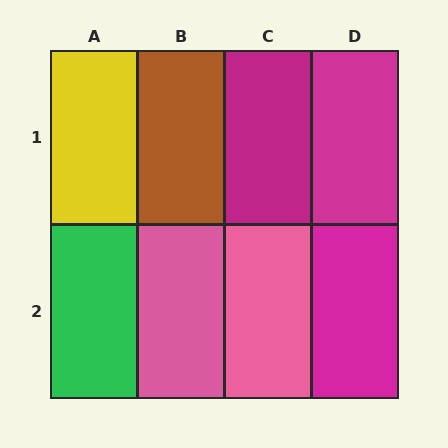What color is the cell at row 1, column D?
Magenta.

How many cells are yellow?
1 cell is yellow.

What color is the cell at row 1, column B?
Brown.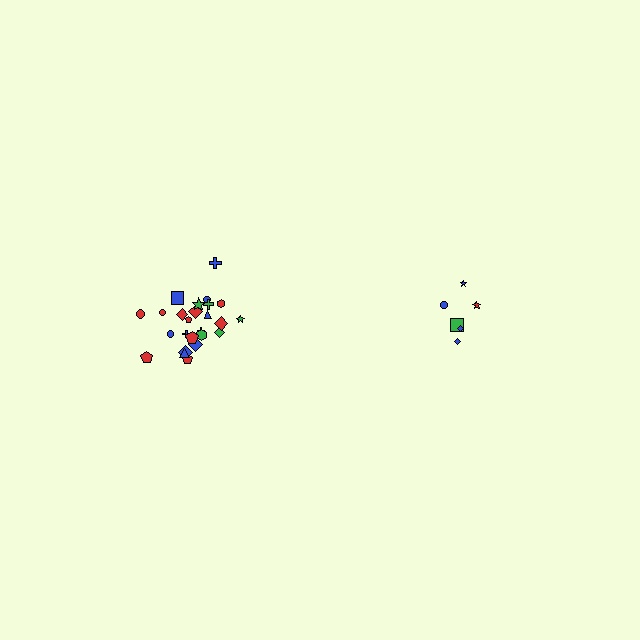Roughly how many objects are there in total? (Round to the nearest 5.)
Roughly 30 objects in total.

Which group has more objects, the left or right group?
The left group.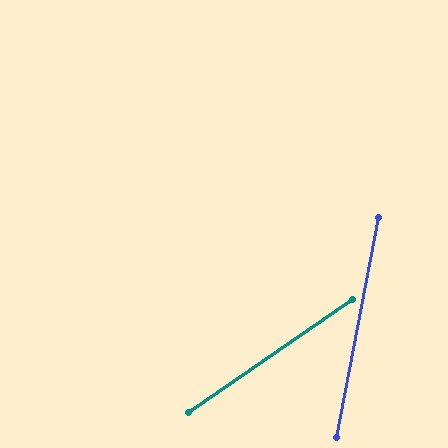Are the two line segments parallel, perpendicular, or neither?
Neither parallel nor perpendicular — they differ by about 45°.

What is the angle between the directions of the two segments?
Approximately 45 degrees.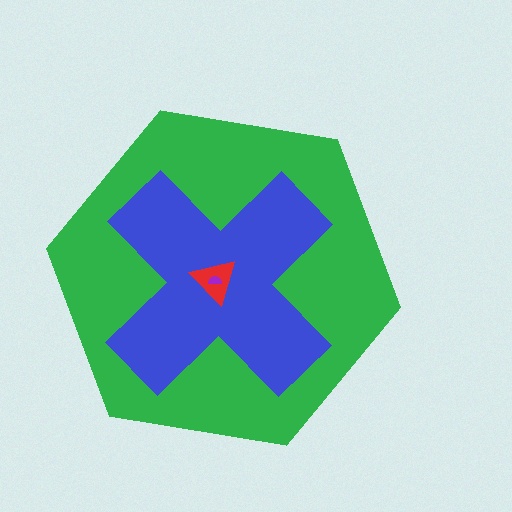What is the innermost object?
The purple semicircle.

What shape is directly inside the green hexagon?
The blue cross.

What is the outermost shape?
The green hexagon.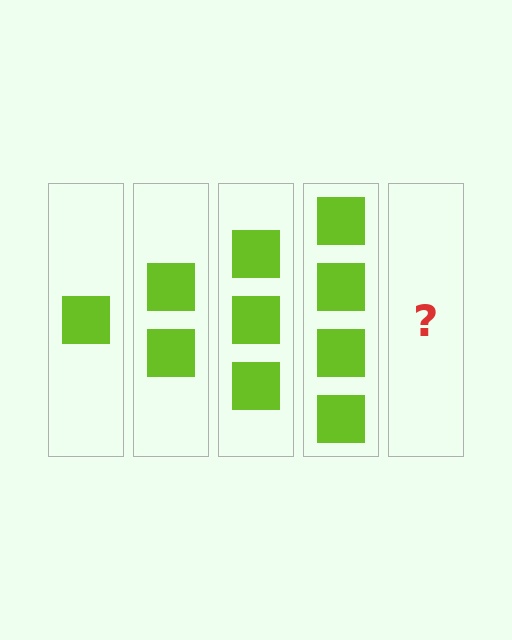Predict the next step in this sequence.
The next step is 5 squares.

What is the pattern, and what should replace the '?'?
The pattern is that each step adds one more square. The '?' should be 5 squares.